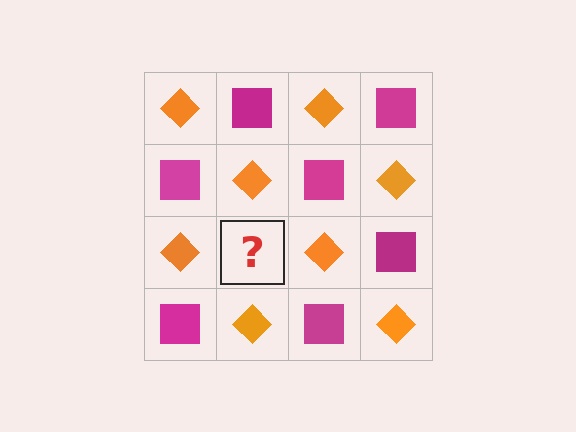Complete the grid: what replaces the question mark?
The question mark should be replaced with a magenta square.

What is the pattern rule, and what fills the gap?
The rule is that it alternates orange diamond and magenta square in a checkerboard pattern. The gap should be filled with a magenta square.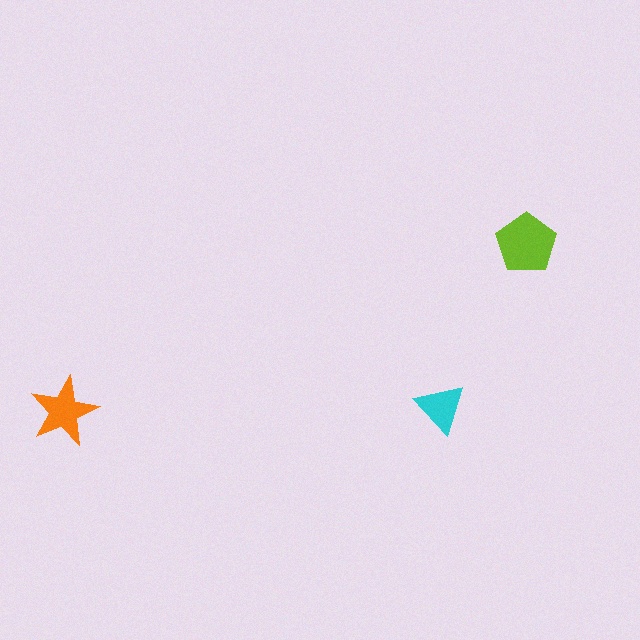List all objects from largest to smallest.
The lime pentagon, the orange star, the cyan triangle.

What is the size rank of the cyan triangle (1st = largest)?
3rd.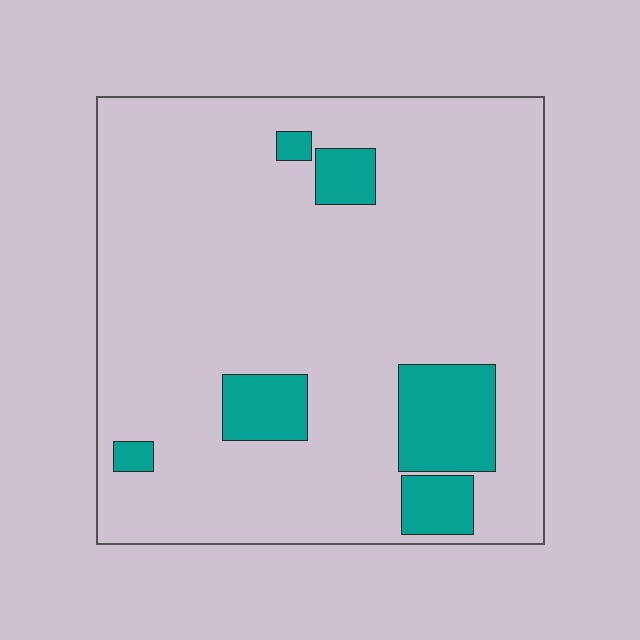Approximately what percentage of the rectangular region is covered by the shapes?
Approximately 15%.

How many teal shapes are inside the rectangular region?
6.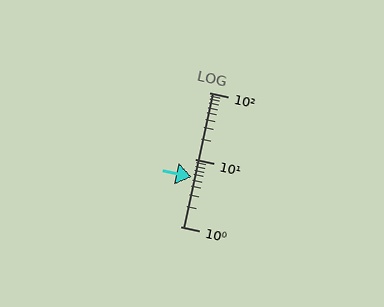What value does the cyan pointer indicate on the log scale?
The pointer indicates approximately 5.5.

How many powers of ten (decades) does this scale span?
The scale spans 2 decades, from 1 to 100.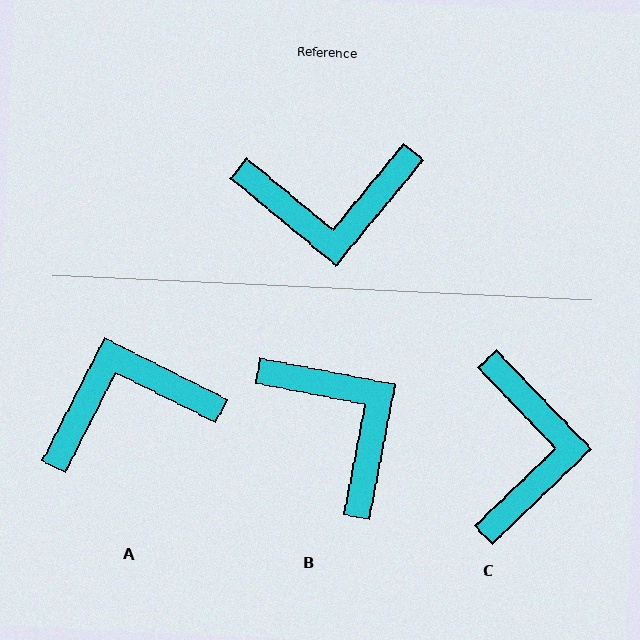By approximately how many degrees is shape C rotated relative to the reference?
Approximately 83 degrees counter-clockwise.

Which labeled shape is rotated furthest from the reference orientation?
A, about 167 degrees away.